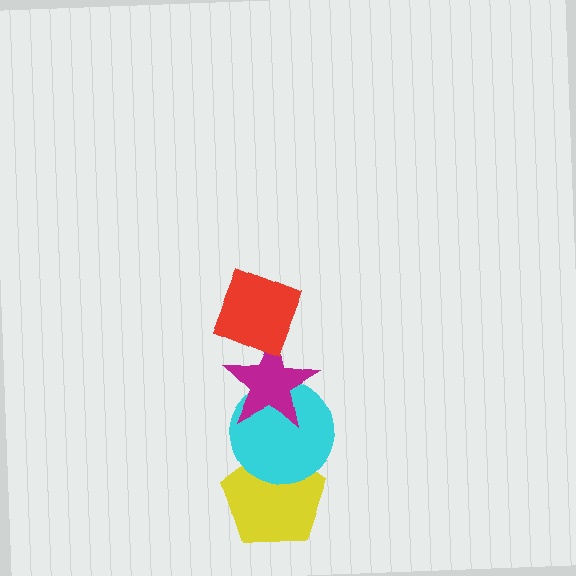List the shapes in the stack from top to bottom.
From top to bottom: the red diamond, the magenta star, the cyan circle, the yellow pentagon.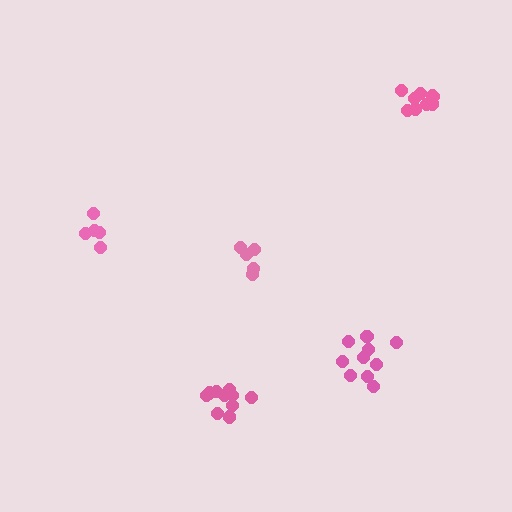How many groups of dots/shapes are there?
There are 5 groups.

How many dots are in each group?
Group 1: 10 dots, Group 2: 10 dots, Group 3: 5 dots, Group 4: 9 dots, Group 5: 5 dots (39 total).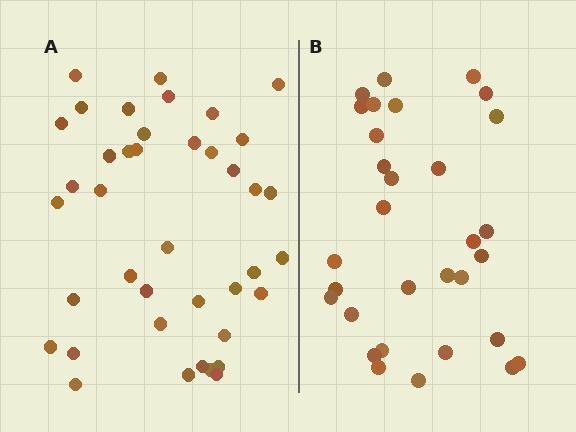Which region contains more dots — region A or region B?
Region A (the left region) has more dots.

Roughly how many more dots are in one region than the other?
Region A has roughly 8 or so more dots than region B.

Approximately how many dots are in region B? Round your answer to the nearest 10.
About 30 dots. (The exact count is 31, which rounds to 30.)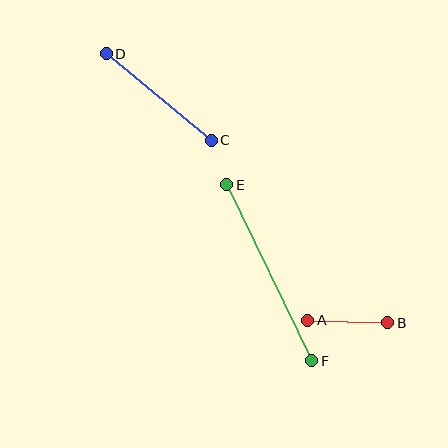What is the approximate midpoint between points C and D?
The midpoint is at approximately (159, 97) pixels.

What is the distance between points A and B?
The distance is approximately 80 pixels.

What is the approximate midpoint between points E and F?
The midpoint is at approximately (269, 273) pixels.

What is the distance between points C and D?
The distance is approximately 136 pixels.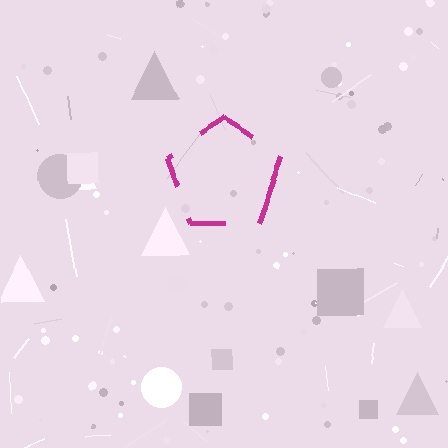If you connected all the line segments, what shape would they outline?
They would outline a pentagon.